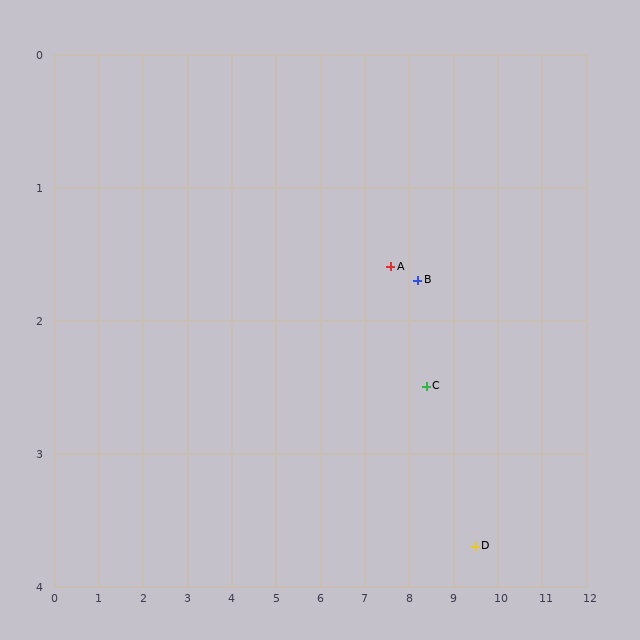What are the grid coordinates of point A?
Point A is at approximately (7.6, 1.6).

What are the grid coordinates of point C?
Point C is at approximately (8.4, 2.5).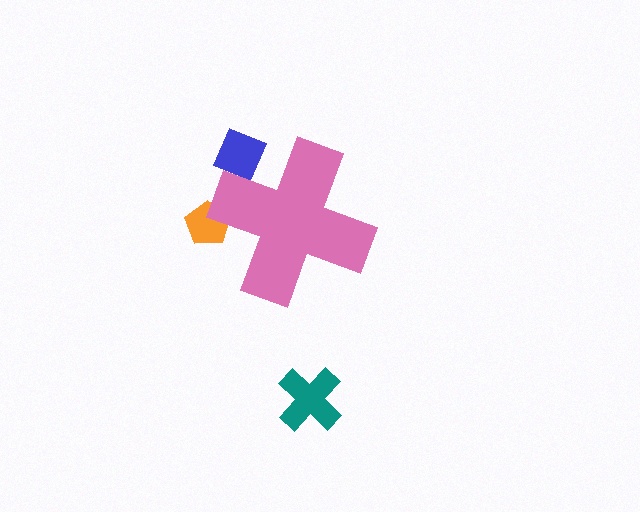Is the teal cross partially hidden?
No, the teal cross is fully visible.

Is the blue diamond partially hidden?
Yes, the blue diamond is partially hidden behind the pink cross.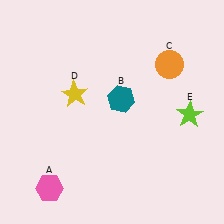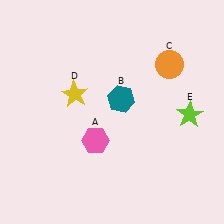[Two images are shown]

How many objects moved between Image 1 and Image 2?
1 object moved between the two images.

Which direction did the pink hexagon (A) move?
The pink hexagon (A) moved up.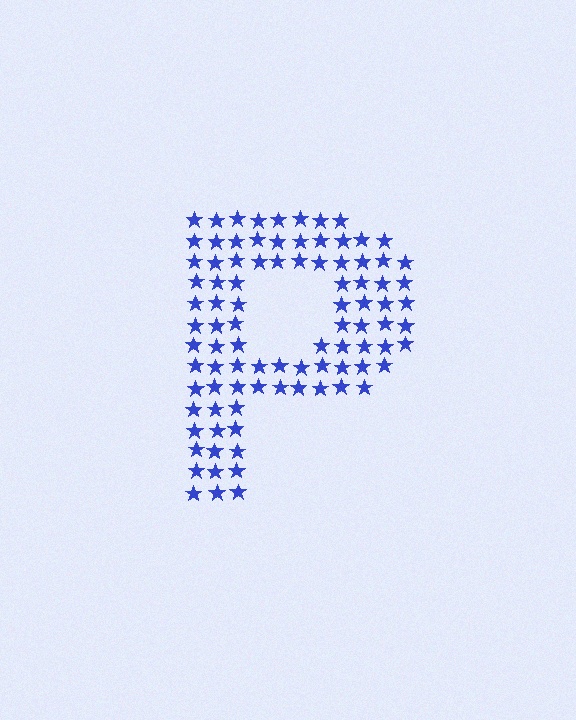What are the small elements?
The small elements are stars.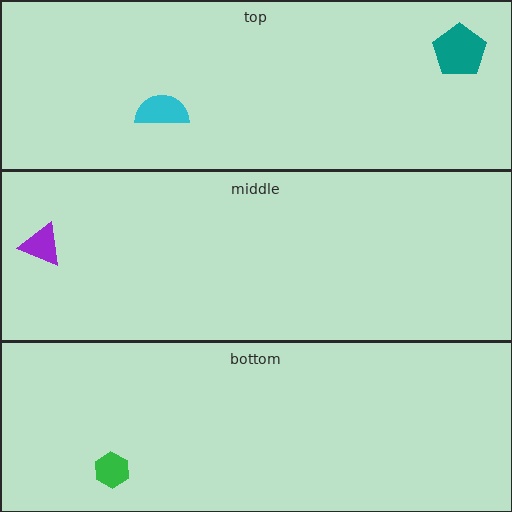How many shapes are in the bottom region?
1.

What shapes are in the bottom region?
The green hexagon.